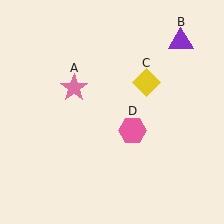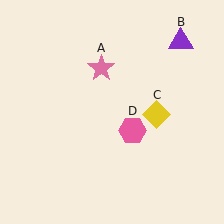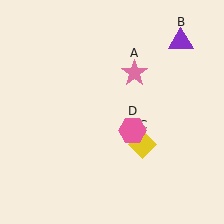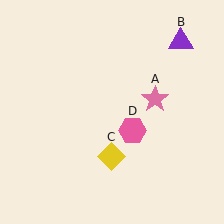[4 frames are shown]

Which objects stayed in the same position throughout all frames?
Purple triangle (object B) and pink hexagon (object D) remained stationary.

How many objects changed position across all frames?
2 objects changed position: pink star (object A), yellow diamond (object C).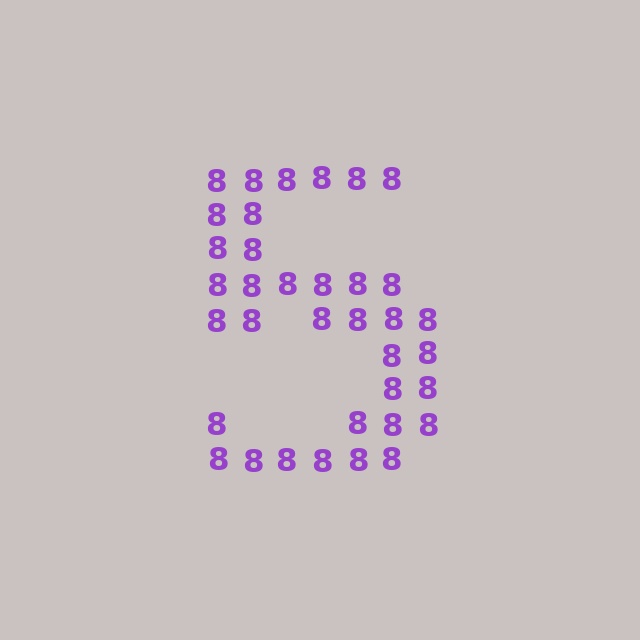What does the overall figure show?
The overall figure shows the digit 5.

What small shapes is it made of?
It is made of small digit 8's.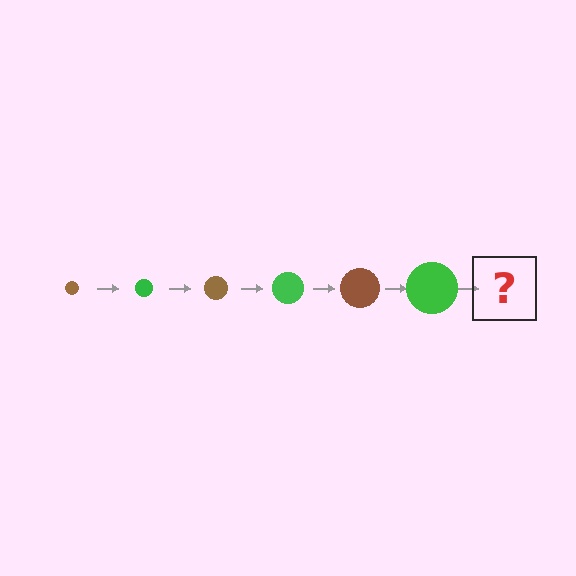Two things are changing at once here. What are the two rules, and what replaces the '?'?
The two rules are that the circle grows larger each step and the color cycles through brown and green. The '?' should be a brown circle, larger than the previous one.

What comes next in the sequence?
The next element should be a brown circle, larger than the previous one.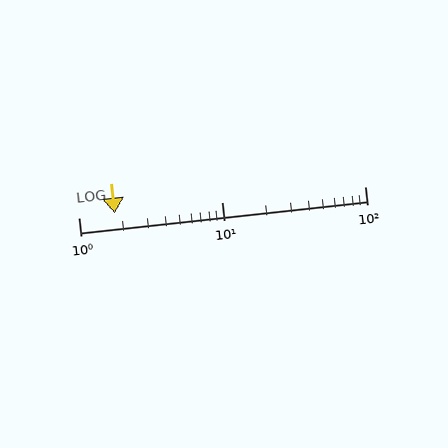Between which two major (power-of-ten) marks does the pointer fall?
The pointer is between 1 and 10.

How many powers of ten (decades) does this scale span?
The scale spans 2 decades, from 1 to 100.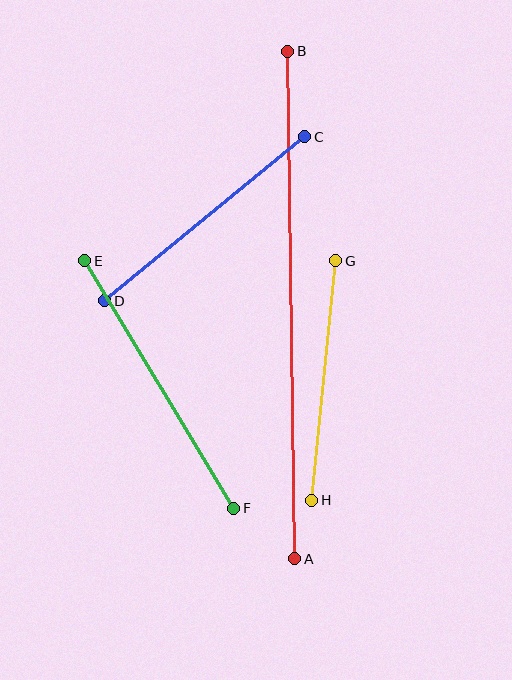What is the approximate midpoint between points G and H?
The midpoint is at approximately (324, 380) pixels.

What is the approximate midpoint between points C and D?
The midpoint is at approximately (205, 219) pixels.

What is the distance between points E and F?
The distance is approximately 289 pixels.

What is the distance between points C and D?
The distance is approximately 259 pixels.